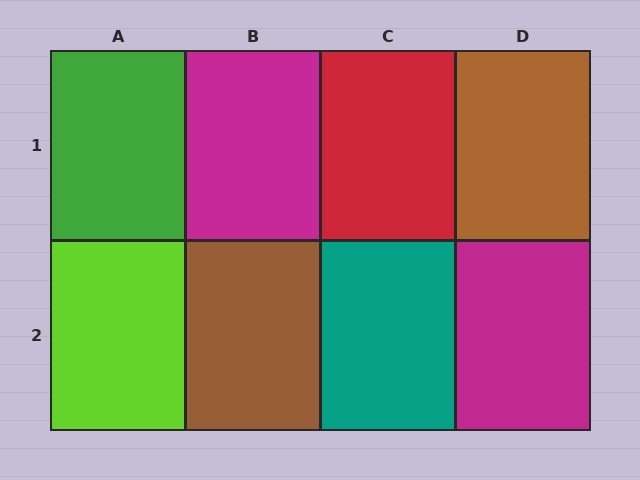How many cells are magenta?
2 cells are magenta.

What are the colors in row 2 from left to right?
Lime, brown, teal, magenta.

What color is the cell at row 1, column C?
Red.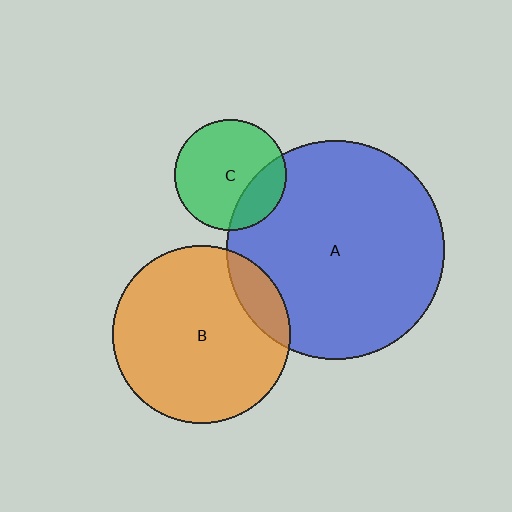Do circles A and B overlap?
Yes.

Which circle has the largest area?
Circle A (blue).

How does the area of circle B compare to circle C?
Approximately 2.5 times.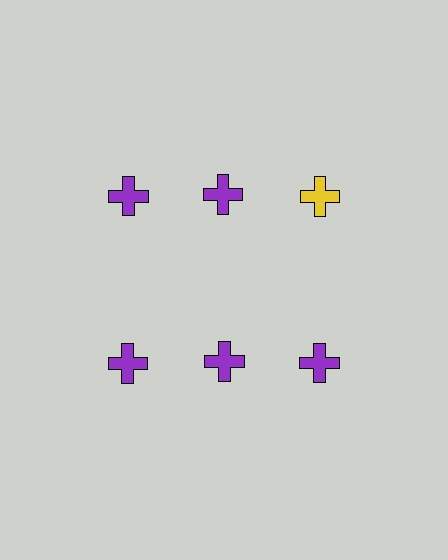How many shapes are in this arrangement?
There are 6 shapes arranged in a grid pattern.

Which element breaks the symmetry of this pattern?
The yellow cross in the top row, center column breaks the symmetry. All other shapes are purple crosses.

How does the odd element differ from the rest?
It has a different color: yellow instead of purple.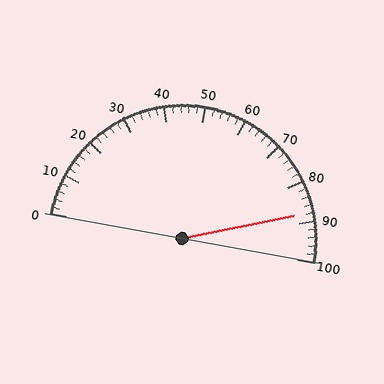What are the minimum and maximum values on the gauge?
The gauge ranges from 0 to 100.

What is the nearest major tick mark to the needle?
The nearest major tick mark is 90.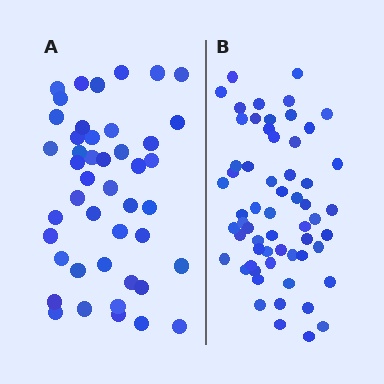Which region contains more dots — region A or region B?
Region B (the right region) has more dots.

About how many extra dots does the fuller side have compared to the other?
Region B has approximately 15 more dots than region A.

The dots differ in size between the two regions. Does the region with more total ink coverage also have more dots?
No. Region A has more total ink coverage because its dots are larger, but region B actually contains more individual dots. Total area can be misleading — the number of items is what matters here.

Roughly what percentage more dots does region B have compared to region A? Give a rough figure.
About 35% more.